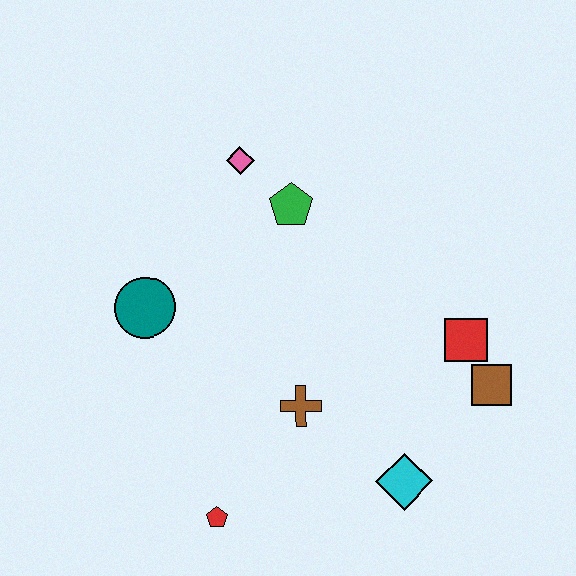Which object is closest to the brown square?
The red square is closest to the brown square.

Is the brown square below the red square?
Yes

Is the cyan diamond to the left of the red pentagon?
No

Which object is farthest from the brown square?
The teal circle is farthest from the brown square.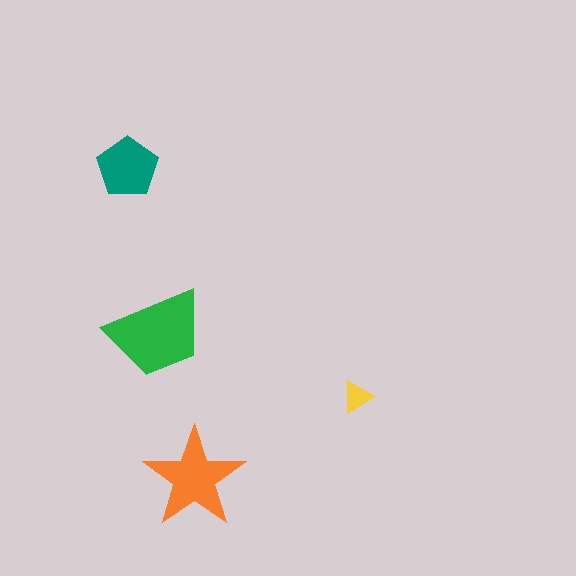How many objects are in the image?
There are 4 objects in the image.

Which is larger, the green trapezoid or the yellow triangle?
The green trapezoid.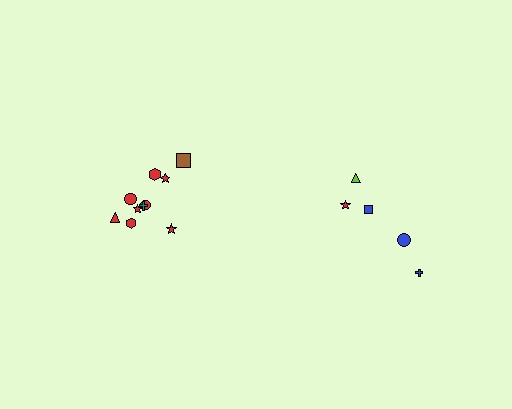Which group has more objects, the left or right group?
The left group.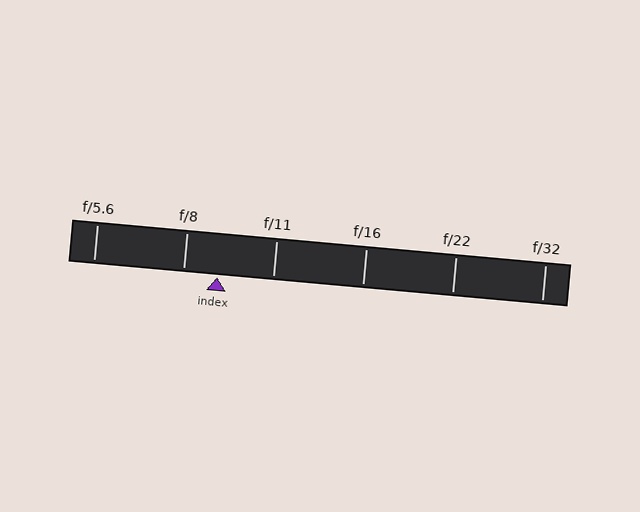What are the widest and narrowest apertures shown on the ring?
The widest aperture shown is f/5.6 and the narrowest is f/32.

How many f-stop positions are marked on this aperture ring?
There are 6 f-stop positions marked.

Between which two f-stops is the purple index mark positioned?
The index mark is between f/8 and f/11.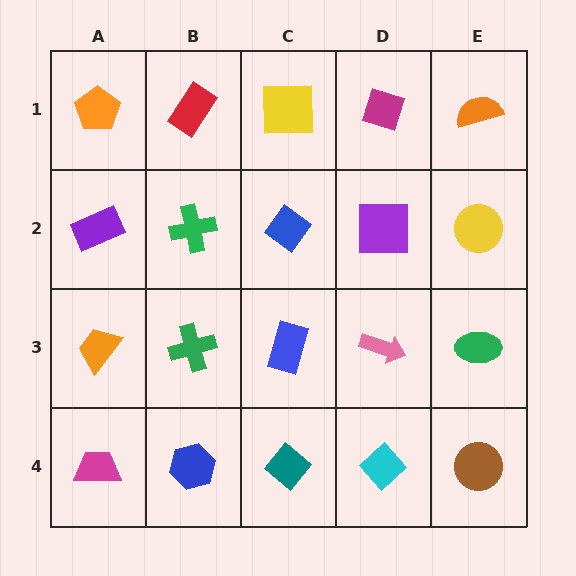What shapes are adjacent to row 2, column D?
A magenta diamond (row 1, column D), a pink arrow (row 3, column D), a blue diamond (row 2, column C), a yellow circle (row 2, column E).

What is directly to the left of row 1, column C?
A red rectangle.